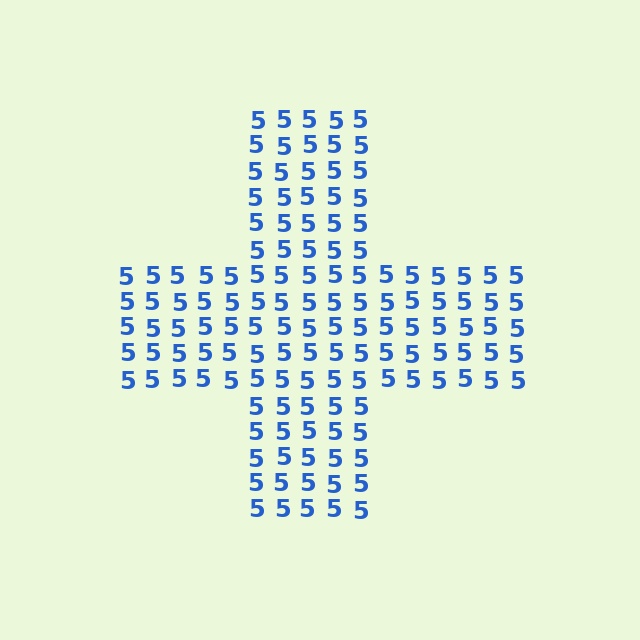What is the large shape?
The large shape is a cross.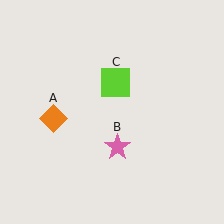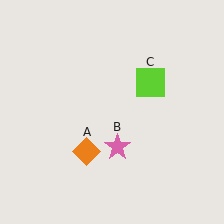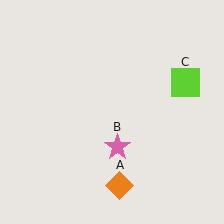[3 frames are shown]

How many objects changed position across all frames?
2 objects changed position: orange diamond (object A), lime square (object C).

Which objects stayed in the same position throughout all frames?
Pink star (object B) remained stationary.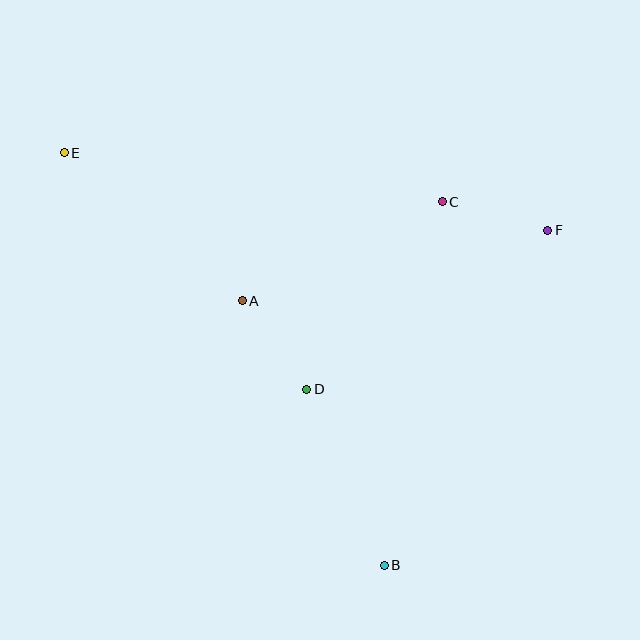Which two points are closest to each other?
Points A and D are closest to each other.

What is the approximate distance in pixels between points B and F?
The distance between B and F is approximately 373 pixels.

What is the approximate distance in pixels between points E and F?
The distance between E and F is approximately 489 pixels.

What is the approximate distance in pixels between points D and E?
The distance between D and E is approximately 338 pixels.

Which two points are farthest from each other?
Points B and E are farthest from each other.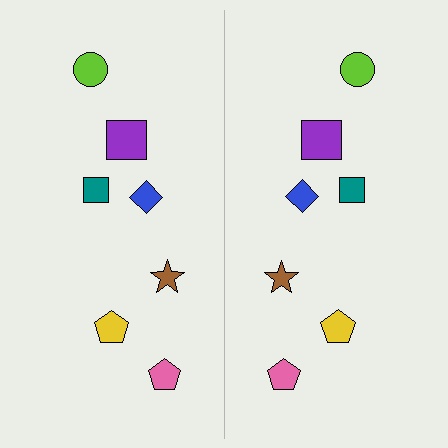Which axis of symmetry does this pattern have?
The pattern has a vertical axis of symmetry running through the center of the image.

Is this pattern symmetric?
Yes, this pattern has bilateral (reflection) symmetry.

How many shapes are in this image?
There are 14 shapes in this image.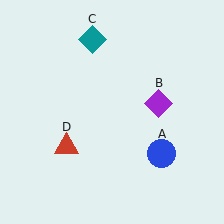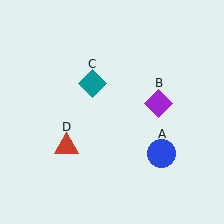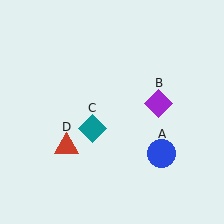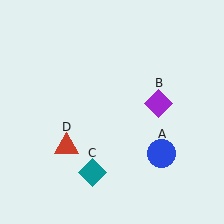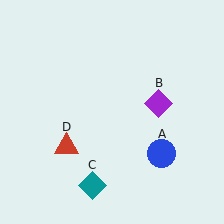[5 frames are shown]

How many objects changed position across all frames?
1 object changed position: teal diamond (object C).